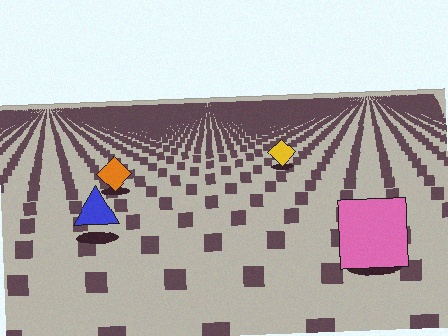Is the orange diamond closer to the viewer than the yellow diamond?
Yes. The orange diamond is closer — you can tell from the texture gradient: the ground texture is coarser near it.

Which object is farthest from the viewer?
The yellow diamond is farthest from the viewer. It appears smaller and the ground texture around it is denser.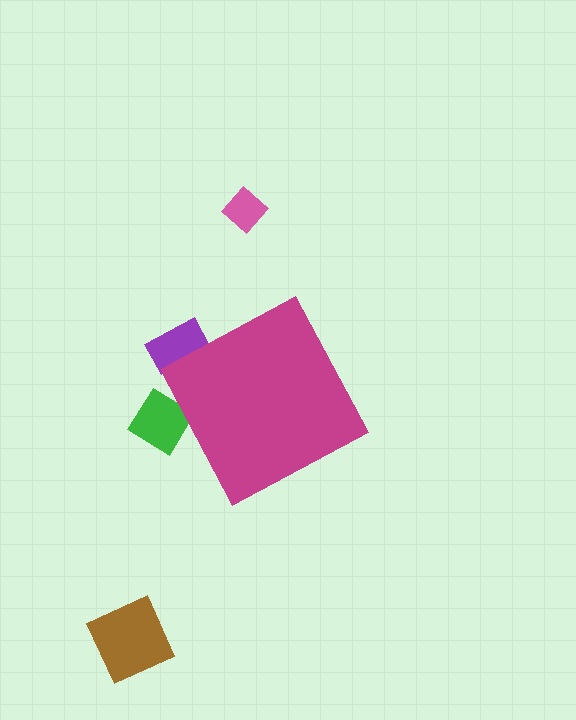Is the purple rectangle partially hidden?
Yes, the purple rectangle is partially hidden behind the magenta diamond.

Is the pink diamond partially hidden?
No, the pink diamond is fully visible.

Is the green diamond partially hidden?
Yes, the green diamond is partially hidden behind the magenta diamond.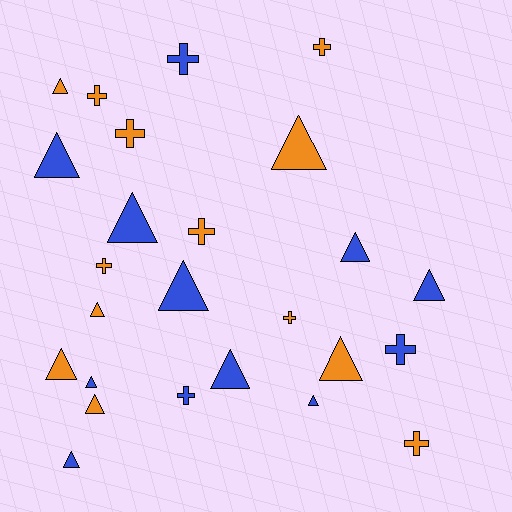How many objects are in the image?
There are 25 objects.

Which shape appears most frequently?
Triangle, with 15 objects.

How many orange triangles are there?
There are 6 orange triangles.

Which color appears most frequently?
Orange, with 13 objects.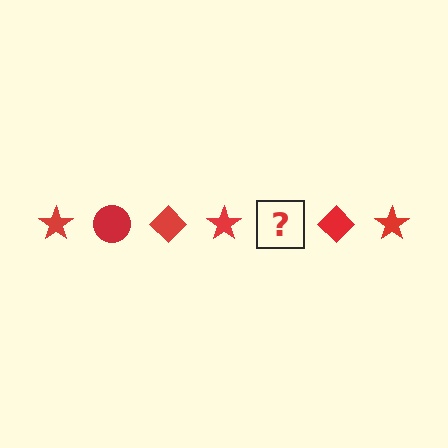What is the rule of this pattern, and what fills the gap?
The rule is that the pattern cycles through star, circle, diamond shapes in red. The gap should be filled with a red circle.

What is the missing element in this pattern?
The missing element is a red circle.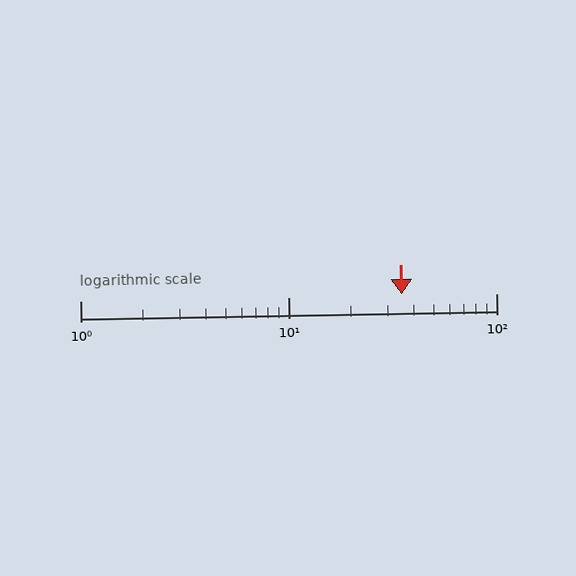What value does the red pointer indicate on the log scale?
The pointer indicates approximately 35.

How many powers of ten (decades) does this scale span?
The scale spans 2 decades, from 1 to 100.